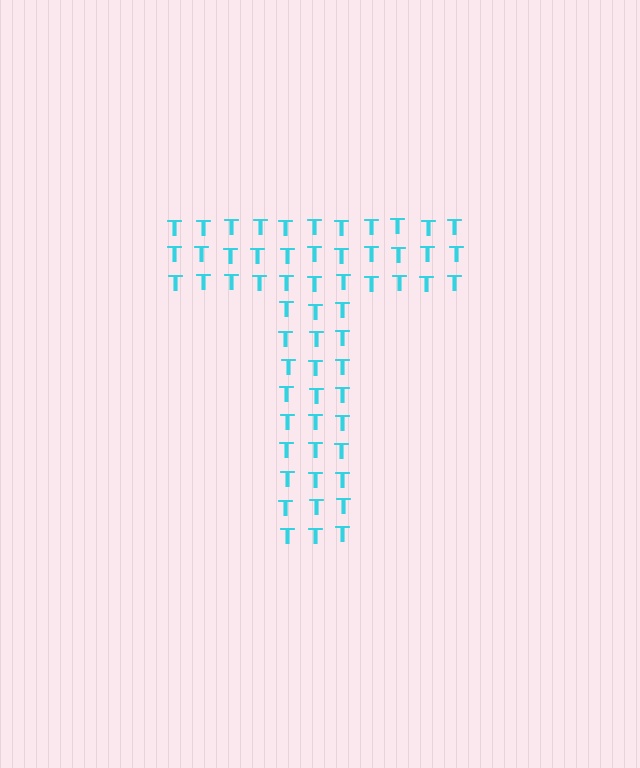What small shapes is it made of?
It is made of small letter T's.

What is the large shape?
The large shape is the letter T.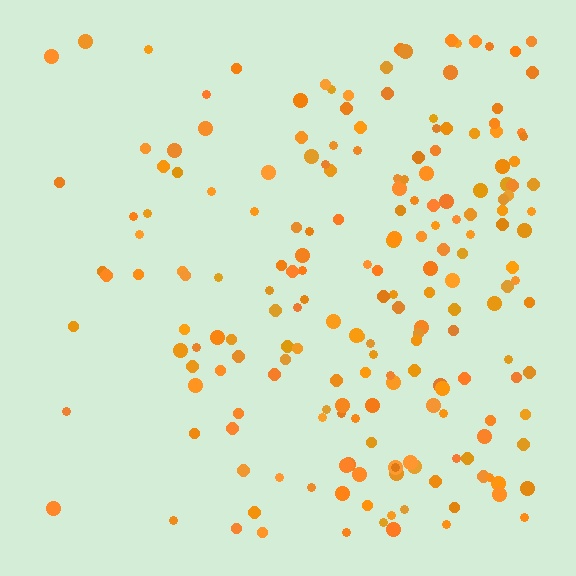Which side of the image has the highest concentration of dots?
The right.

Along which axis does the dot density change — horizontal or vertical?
Horizontal.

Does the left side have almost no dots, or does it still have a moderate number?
Still a moderate number, just noticeably fewer than the right.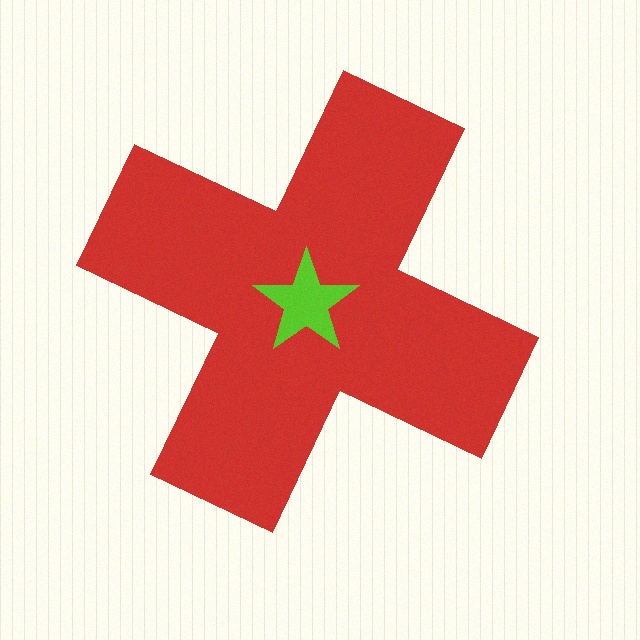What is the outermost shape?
The red cross.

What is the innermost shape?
The lime star.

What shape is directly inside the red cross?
The lime star.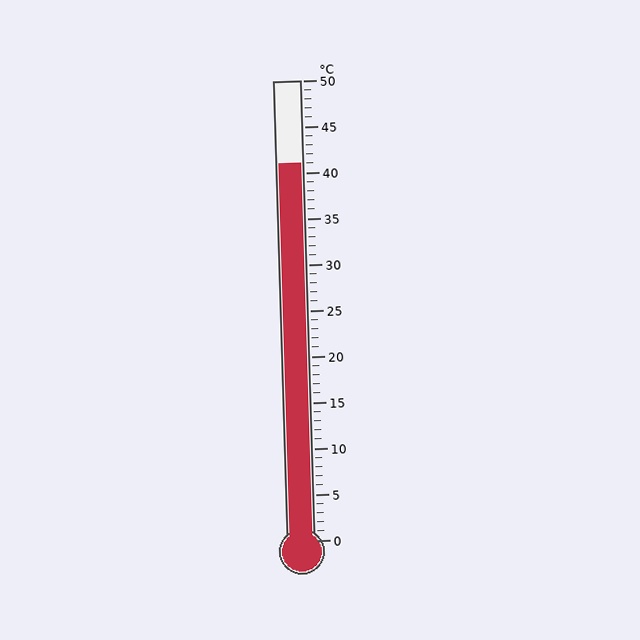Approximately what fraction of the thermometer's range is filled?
The thermometer is filled to approximately 80% of its range.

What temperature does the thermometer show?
The thermometer shows approximately 41°C.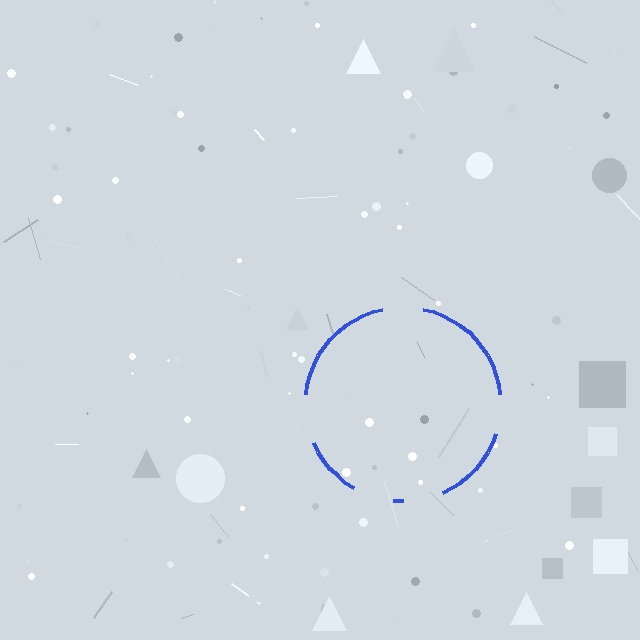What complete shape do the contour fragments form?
The contour fragments form a circle.